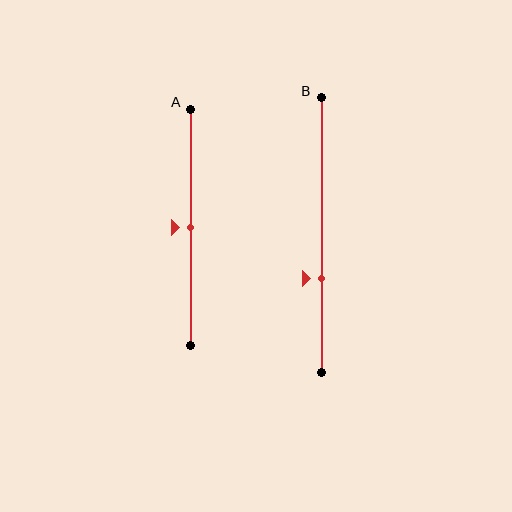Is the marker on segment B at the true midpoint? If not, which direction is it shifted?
No, the marker on segment B is shifted downward by about 16% of the segment length.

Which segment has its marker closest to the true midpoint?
Segment A has its marker closest to the true midpoint.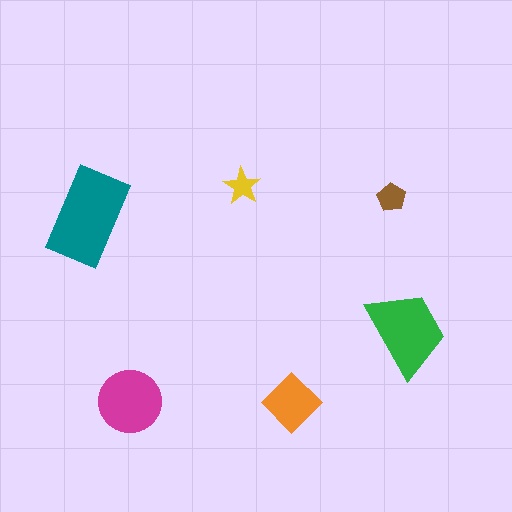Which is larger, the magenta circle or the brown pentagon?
The magenta circle.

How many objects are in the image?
There are 6 objects in the image.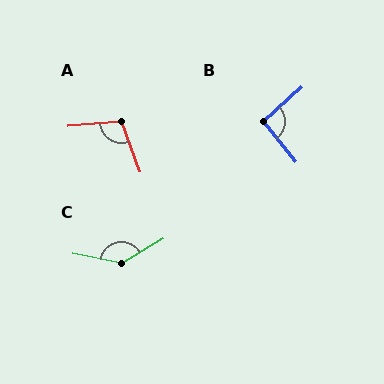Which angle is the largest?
C, at approximately 138 degrees.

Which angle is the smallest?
B, at approximately 93 degrees.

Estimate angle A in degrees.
Approximately 106 degrees.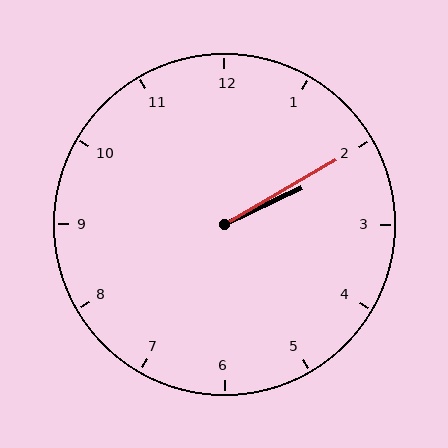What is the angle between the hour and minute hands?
Approximately 5 degrees.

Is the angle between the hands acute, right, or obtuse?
It is acute.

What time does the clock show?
2:10.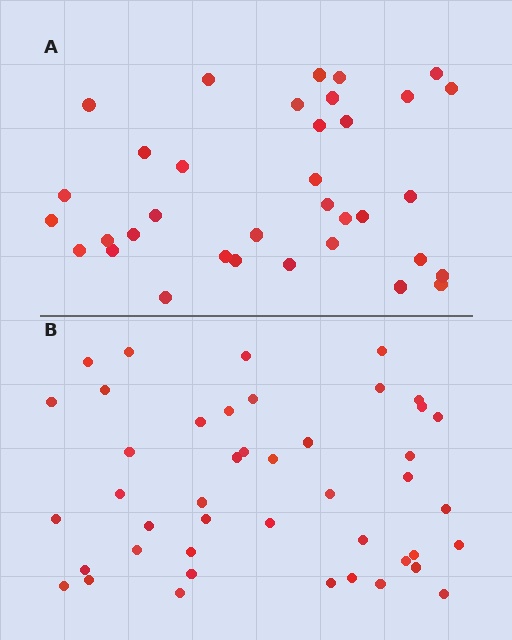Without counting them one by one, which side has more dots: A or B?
Region B (the bottom region) has more dots.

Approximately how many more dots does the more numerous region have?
Region B has roughly 8 or so more dots than region A.